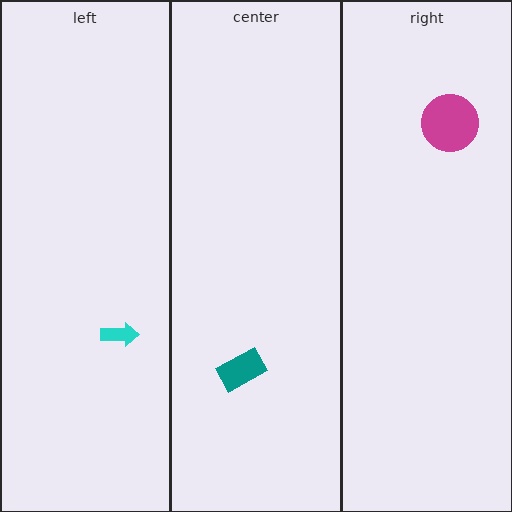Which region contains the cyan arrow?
The left region.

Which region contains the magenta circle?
The right region.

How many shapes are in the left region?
1.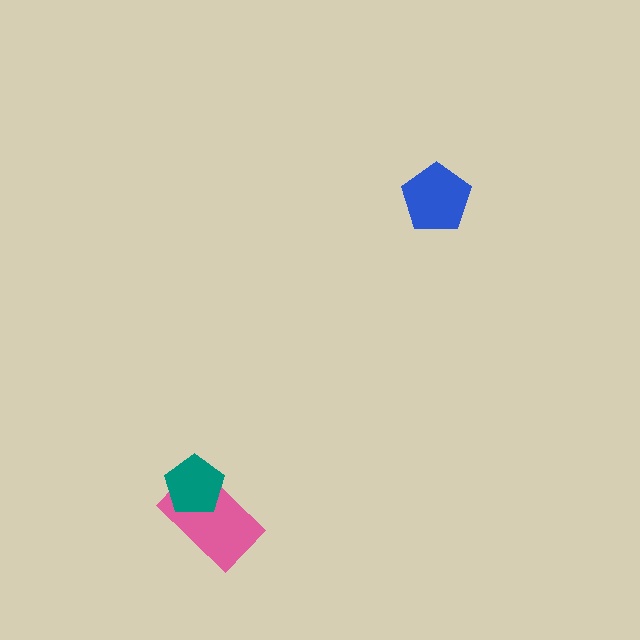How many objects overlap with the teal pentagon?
1 object overlaps with the teal pentagon.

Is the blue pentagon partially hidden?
No, no other shape covers it.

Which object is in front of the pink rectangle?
The teal pentagon is in front of the pink rectangle.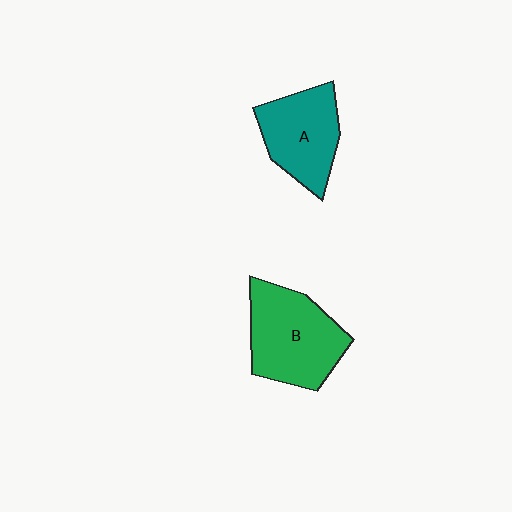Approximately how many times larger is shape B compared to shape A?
Approximately 1.2 times.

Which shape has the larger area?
Shape B (green).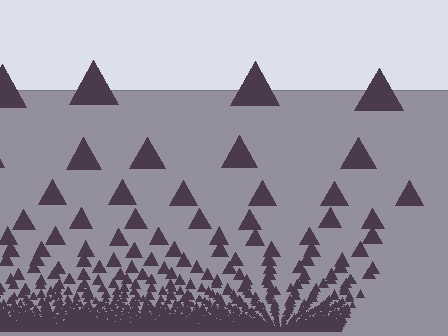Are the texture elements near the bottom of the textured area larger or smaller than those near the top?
Smaller. The gradient is inverted — elements near the bottom are smaller and denser.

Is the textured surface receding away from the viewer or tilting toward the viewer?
The surface appears to tilt toward the viewer. Texture elements get larger and sparser toward the top.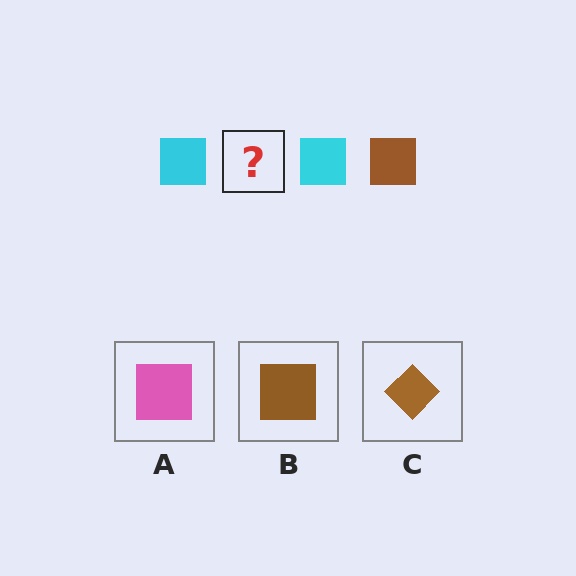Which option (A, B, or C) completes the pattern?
B.